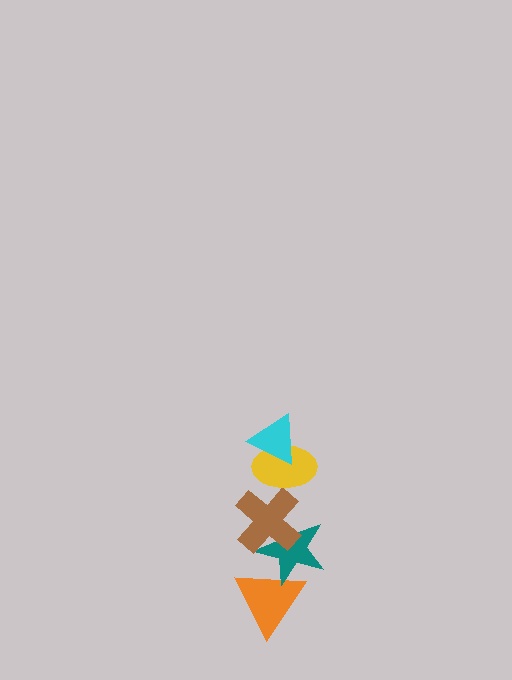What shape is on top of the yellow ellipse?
The cyan triangle is on top of the yellow ellipse.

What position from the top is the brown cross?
The brown cross is 3rd from the top.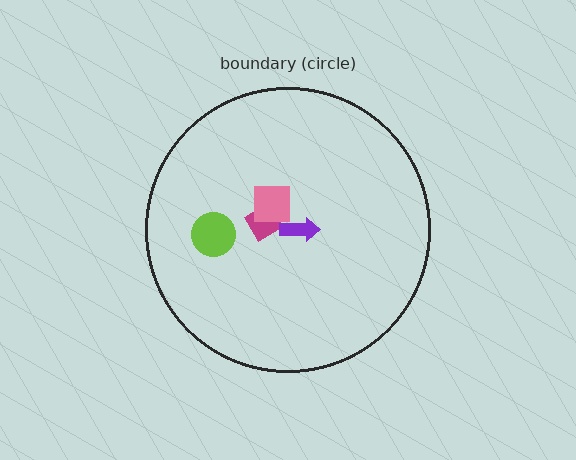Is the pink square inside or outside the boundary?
Inside.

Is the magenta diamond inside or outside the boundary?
Inside.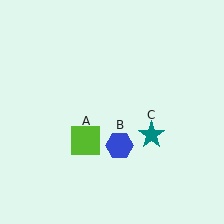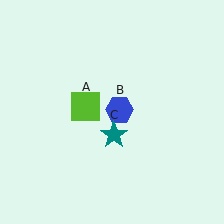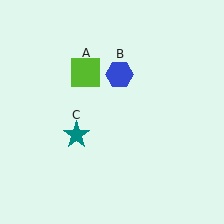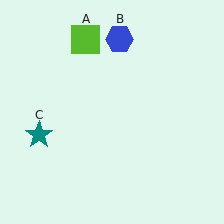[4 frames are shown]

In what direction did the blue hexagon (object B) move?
The blue hexagon (object B) moved up.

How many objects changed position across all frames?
3 objects changed position: lime square (object A), blue hexagon (object B), teal star (object C).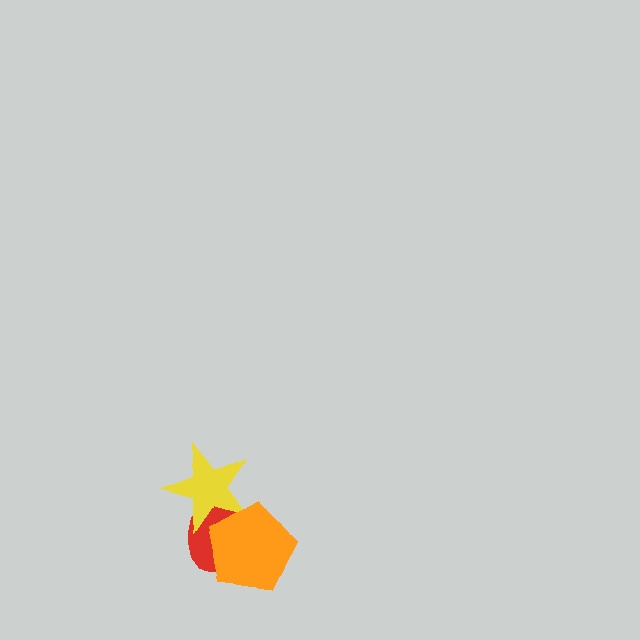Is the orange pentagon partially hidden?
No, no other shape covers it.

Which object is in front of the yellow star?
The orange pentagon is in front of the yellow star.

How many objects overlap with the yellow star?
2 objects overlap with the yellow star.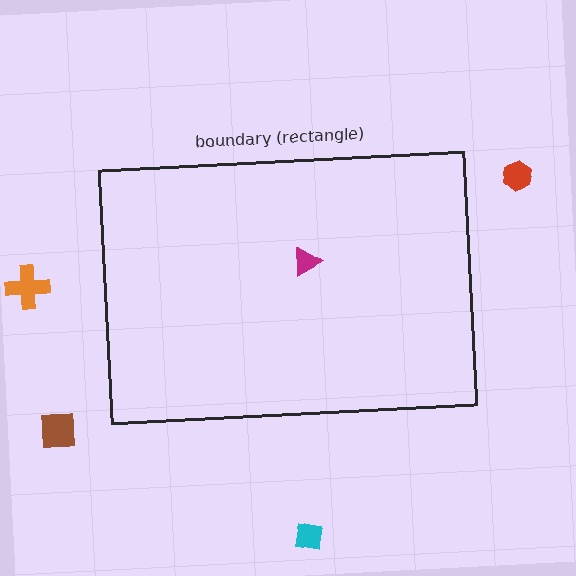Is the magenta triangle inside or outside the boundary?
Inside.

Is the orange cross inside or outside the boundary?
Outside.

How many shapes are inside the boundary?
1 inside, 4 outside.